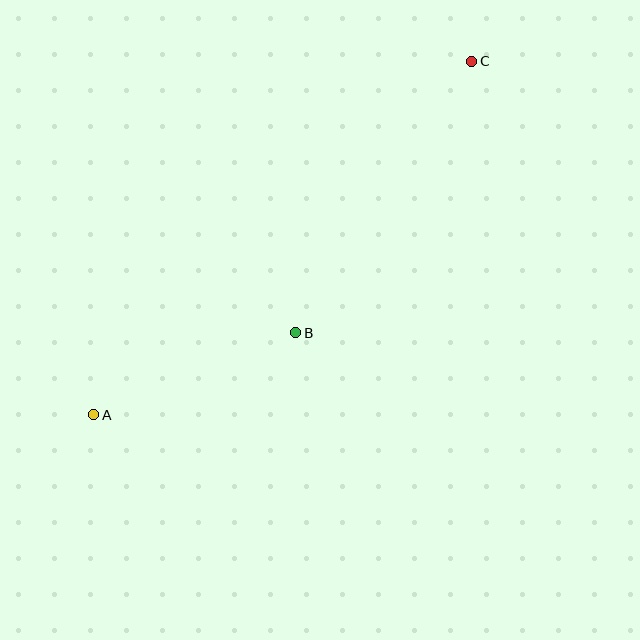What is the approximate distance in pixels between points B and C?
The distance between B and C is approximately 323 pixels.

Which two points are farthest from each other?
Points A and C are farthest from each other.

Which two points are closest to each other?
Points A and B are closest to each other.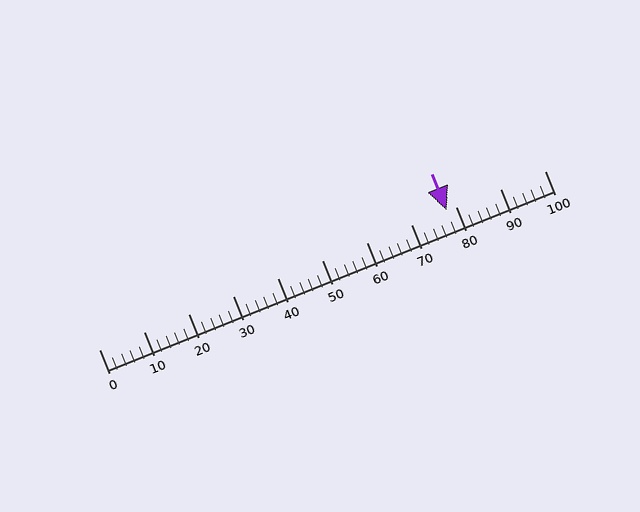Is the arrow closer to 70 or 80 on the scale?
The arrow is closer to 80.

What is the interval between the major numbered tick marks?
The major tick marks are spaced 10 units apart.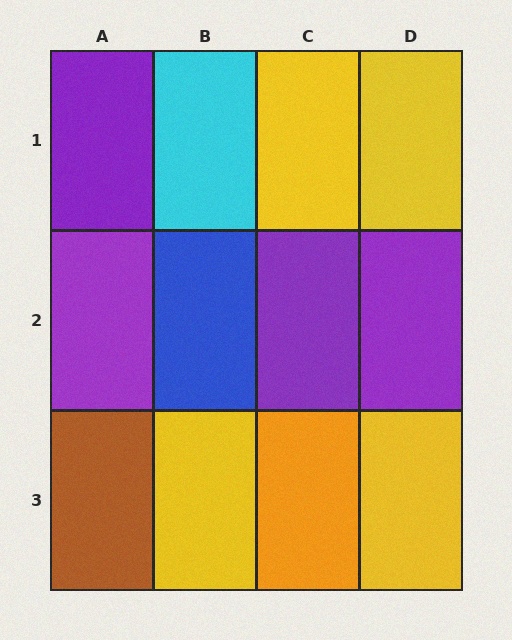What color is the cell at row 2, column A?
Purple.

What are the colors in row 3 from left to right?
Brown, yellow, orange, yellow.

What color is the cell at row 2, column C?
Purple.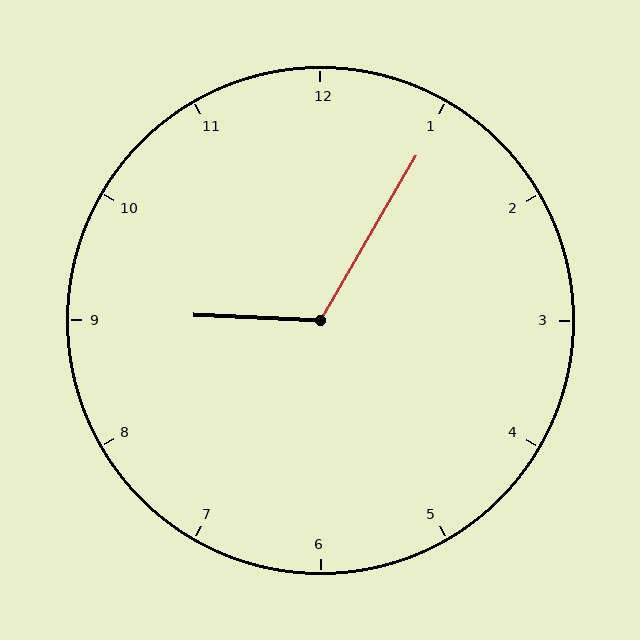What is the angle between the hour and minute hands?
Approximately 118 degrees.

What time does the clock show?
9:05.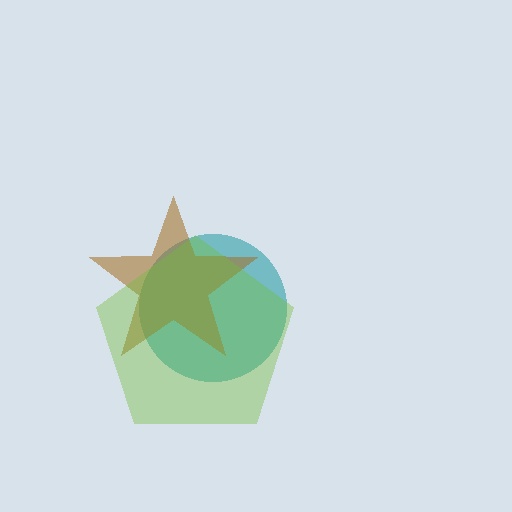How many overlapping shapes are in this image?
There are 3 overlapping shapes in the image.